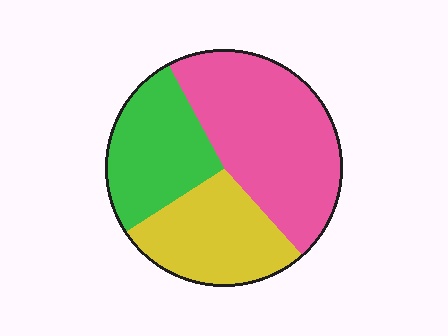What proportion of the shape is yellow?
Yellow covers roughly 25% of the shape.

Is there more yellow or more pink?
Pink.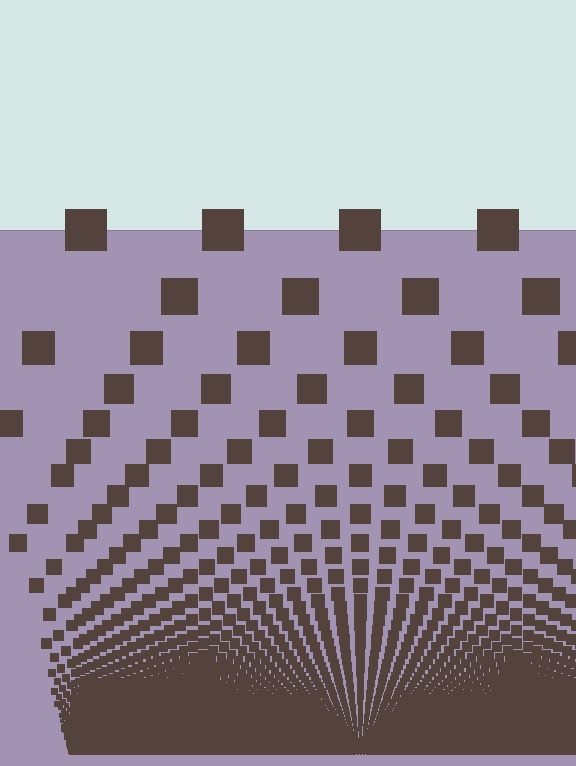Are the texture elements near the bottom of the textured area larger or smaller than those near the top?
Smaller. The gradient is inverted — elements near the bottom are smaller and denser.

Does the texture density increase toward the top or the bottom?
Density increases toward the bottom.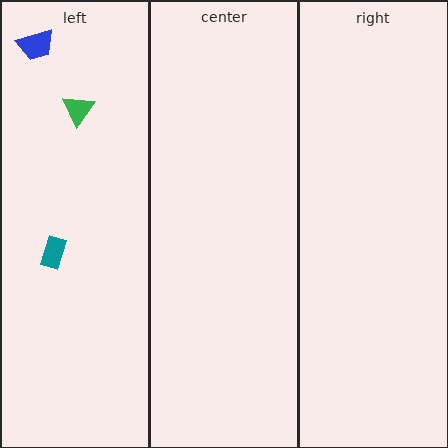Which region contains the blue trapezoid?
The left region.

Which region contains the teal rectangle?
The left region.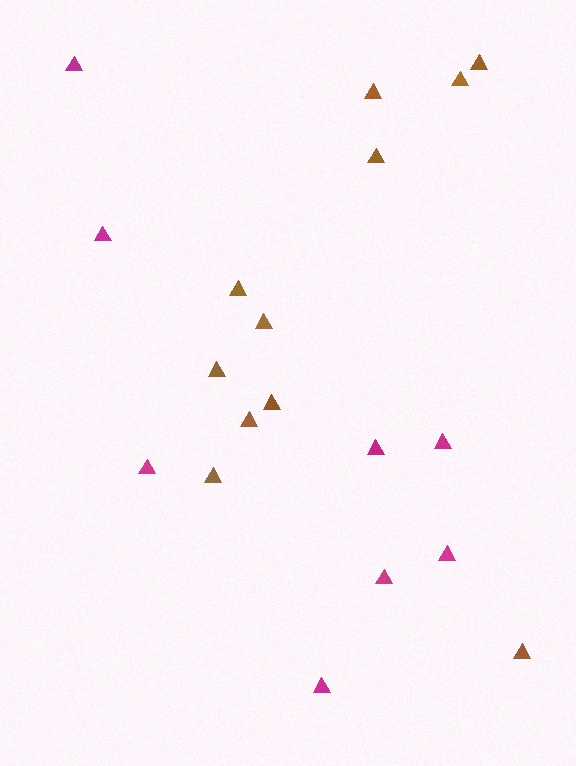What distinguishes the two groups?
There are 2 groups: one group of brown triangles (11) and one group of magenta triangles (8).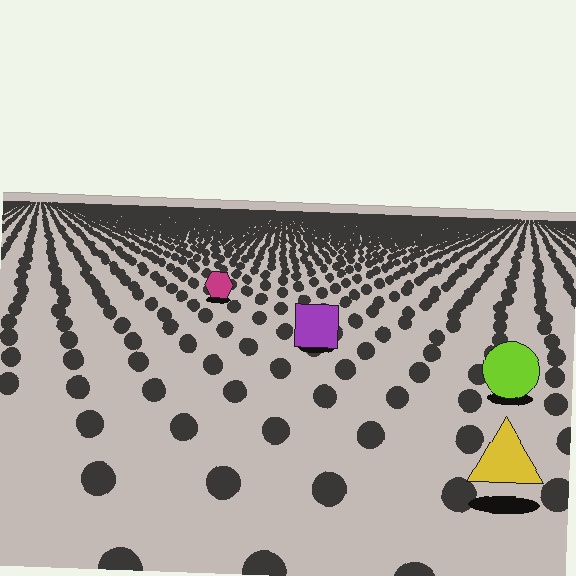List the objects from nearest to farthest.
From nearest to farthest: the yellow triangle, the lime circle, the purple square, the magenta hexagon.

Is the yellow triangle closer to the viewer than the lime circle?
Yes. The yellow triangle is closer — you can tell from the texture gradient: the ground texture is coarser near it.